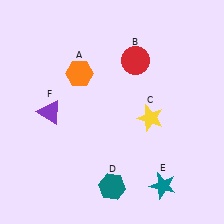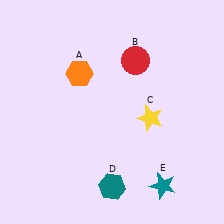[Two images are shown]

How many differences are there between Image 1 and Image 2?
There is 1 difference between the two images.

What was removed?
The purple triangle (F) was removed in Image 2.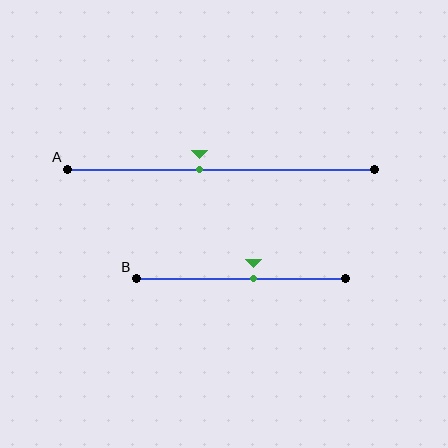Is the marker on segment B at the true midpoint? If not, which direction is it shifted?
No, the marker on segment B is shifted to the right by about 6% of the segment length.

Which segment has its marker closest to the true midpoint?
Segment B has its marker closest to the true midpoint.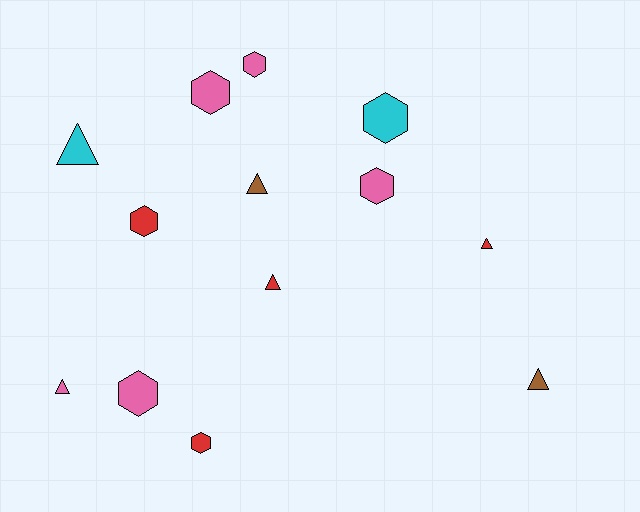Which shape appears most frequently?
Hexagon, with 7 objects.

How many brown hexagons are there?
There are no brown hexagons.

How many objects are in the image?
There are 13 objects.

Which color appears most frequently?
Pink, with 5 objects.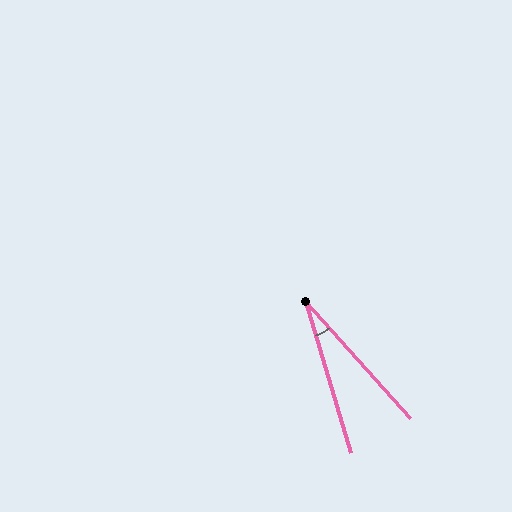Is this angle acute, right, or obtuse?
It is acute.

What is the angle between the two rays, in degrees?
Approximately 26 degrees.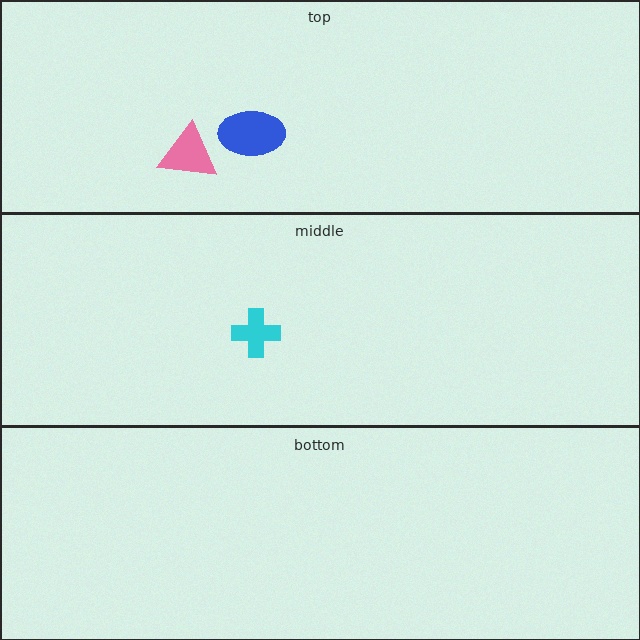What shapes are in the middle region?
The cyan cross.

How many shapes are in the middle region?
1.